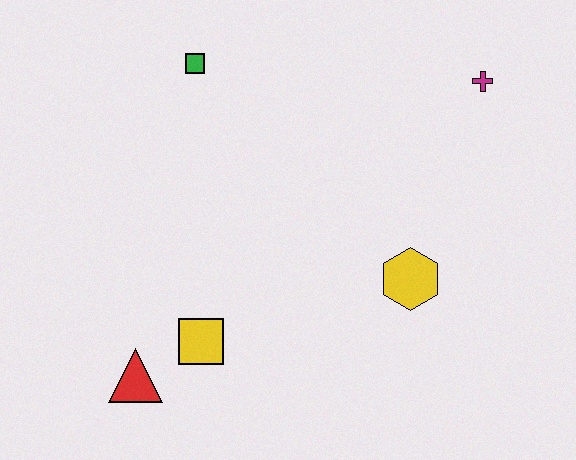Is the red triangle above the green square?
No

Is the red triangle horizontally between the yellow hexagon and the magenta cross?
No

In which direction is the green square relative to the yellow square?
The green square is above the yellow square.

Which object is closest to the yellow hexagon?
The magenta cross is closest to the yellow hexagon.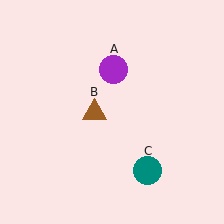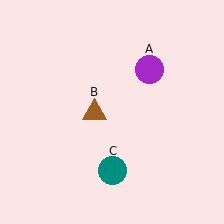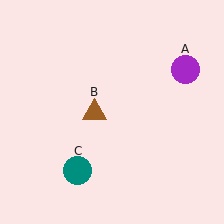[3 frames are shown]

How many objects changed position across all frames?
2 objects changed position: purple circle (object A), teal circle (object C).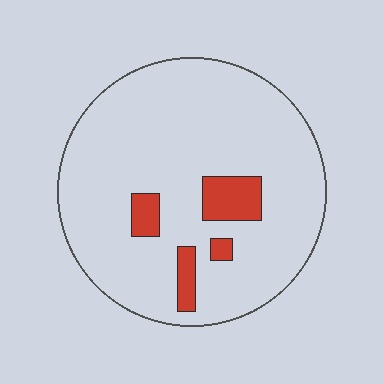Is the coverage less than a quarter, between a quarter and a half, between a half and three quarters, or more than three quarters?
Less than a quarter.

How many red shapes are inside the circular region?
4.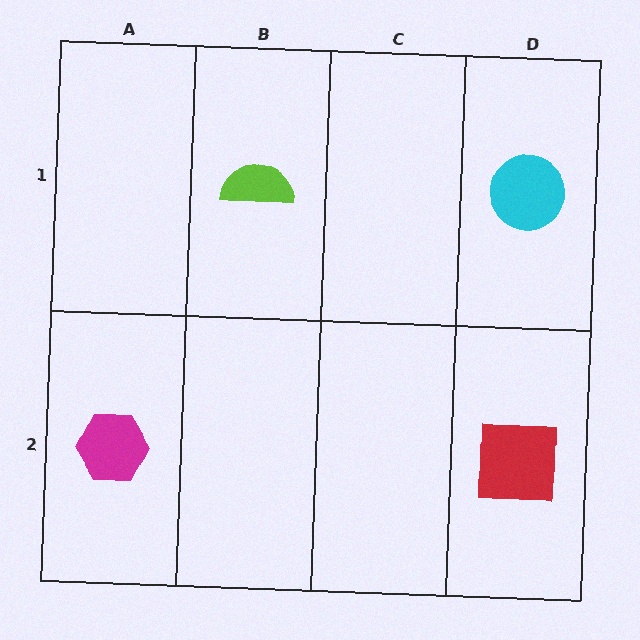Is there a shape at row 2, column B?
No, that cell is empty.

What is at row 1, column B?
A lime semicircle.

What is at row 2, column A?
A magenta hexagon.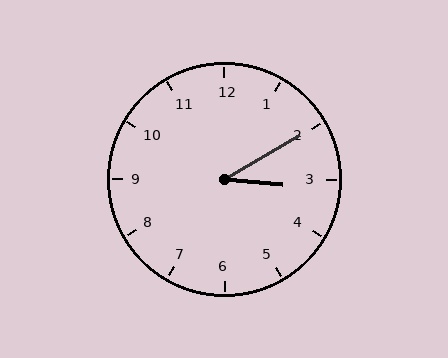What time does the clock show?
3:10.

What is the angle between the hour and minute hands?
Approximately 35 degrees.